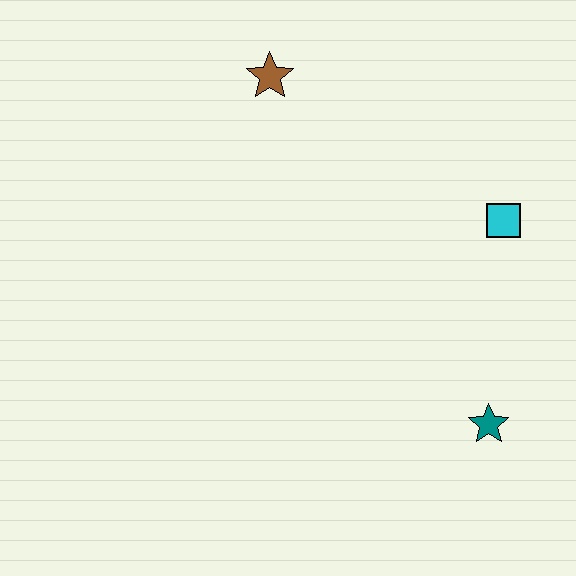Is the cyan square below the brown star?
Yes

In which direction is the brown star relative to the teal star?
The brown star is above the teal star.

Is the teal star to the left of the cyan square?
Yes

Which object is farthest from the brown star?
The teal star is farthest from the brown star.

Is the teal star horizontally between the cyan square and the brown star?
Yes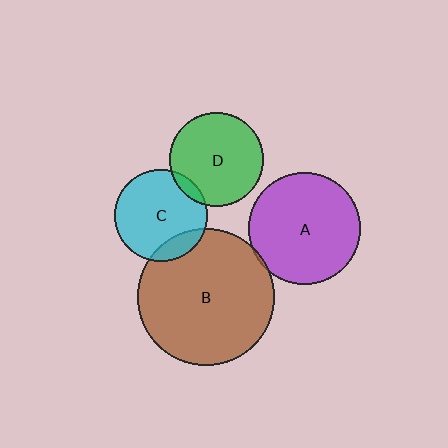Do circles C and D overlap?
Yes.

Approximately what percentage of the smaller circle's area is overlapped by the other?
Approximately 10%.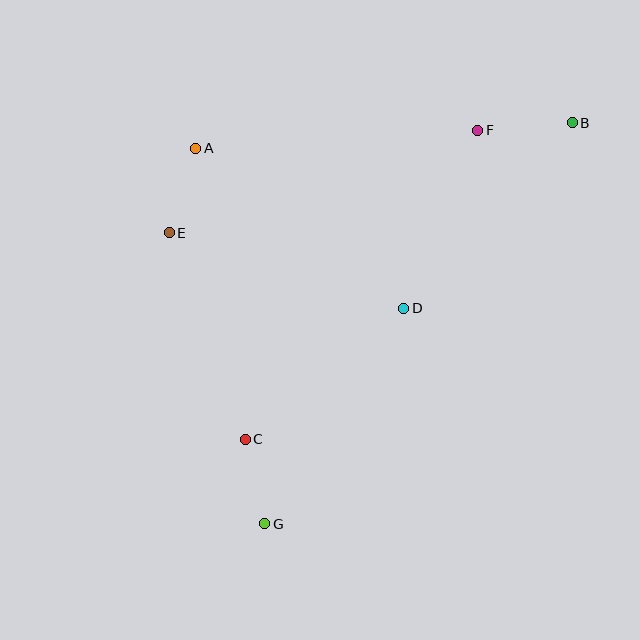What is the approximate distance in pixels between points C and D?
The distance between C and D is approximately 206 pixels.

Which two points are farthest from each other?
Points B and G are farthest from each other.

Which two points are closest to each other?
Points C and G are closest to each other.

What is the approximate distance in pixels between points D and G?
The distance between D and G is approximately 257 pixels.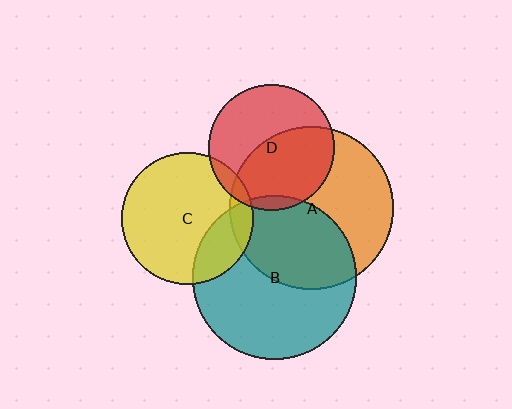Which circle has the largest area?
Circle A (orange).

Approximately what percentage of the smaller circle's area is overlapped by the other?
Approximately 5%.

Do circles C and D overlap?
Yes.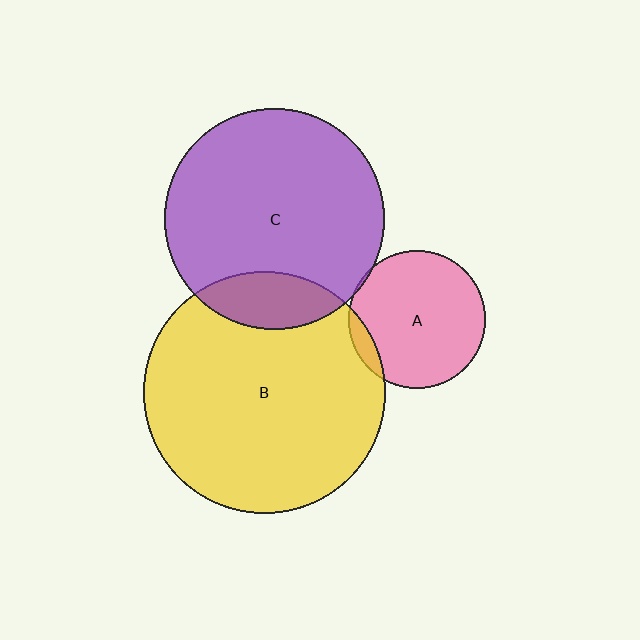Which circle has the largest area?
Circle B (yellow).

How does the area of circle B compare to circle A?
Approximately 3.1 times.